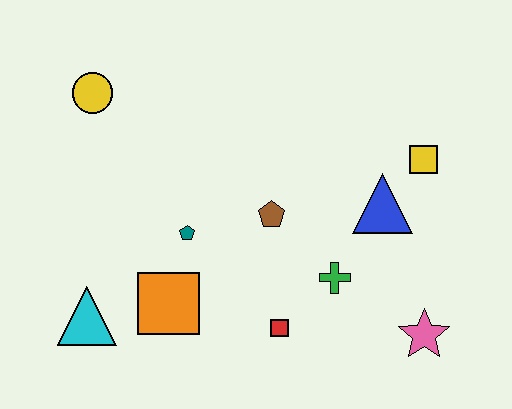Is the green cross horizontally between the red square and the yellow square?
Yes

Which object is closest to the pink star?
The green cross is closest to the pink star.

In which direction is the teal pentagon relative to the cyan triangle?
The teal pentagon is to the right of the cyan triangle.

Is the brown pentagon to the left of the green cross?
Yes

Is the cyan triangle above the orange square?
No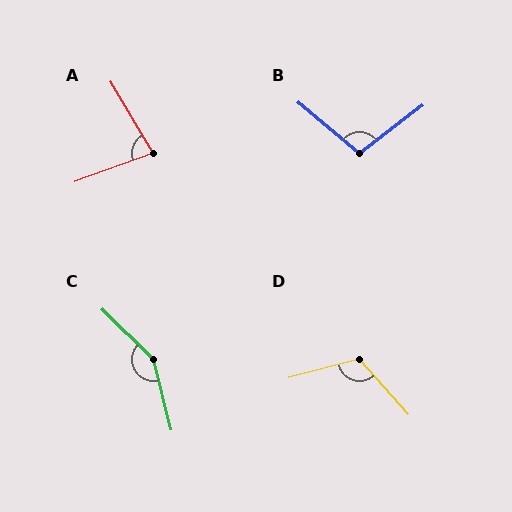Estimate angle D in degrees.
Approximately 117 degrees.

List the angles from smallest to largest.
A (80°), B (103°), D (117°), C (149°).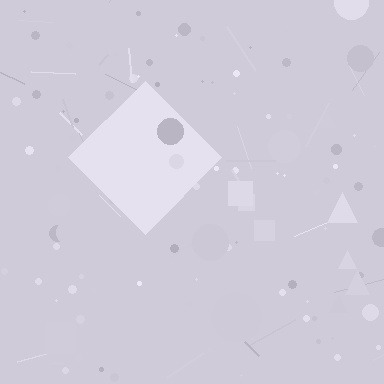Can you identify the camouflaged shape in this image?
The camouflaged shape is a diamond.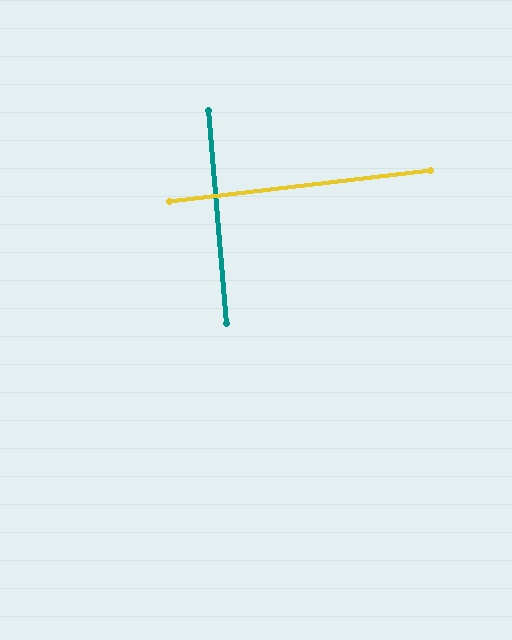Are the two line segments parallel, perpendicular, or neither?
Perpendicular — they meet at approximately 88°.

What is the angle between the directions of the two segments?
Approximately 88 degrees.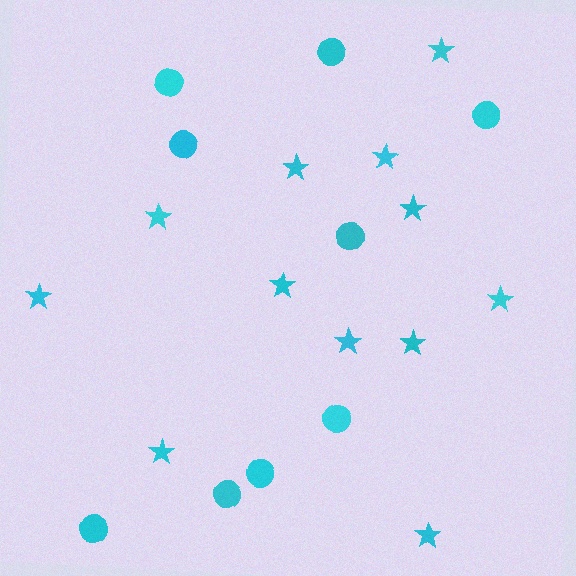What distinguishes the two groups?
There are 2 groups: one group of circles (9) and one group of stars (12).